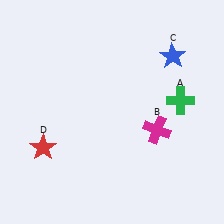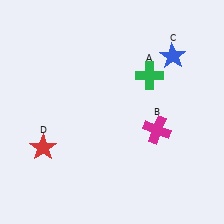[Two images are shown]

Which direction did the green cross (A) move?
The green cross (A) moved left.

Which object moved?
The green cross (A) moved left.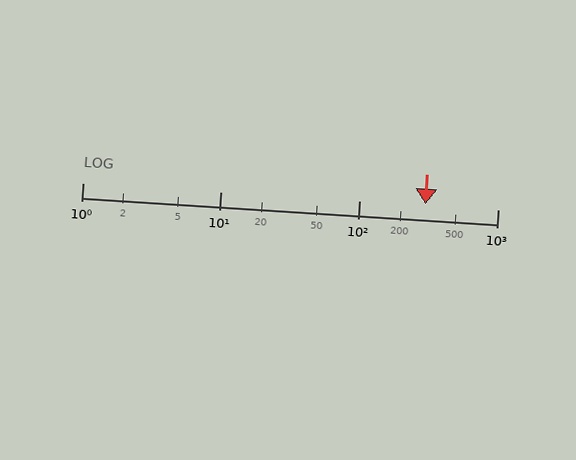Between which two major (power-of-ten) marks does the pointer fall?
The pointer is between 100 and 1000.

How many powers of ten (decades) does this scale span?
The scale spans 3 decades, from 1 to 1000.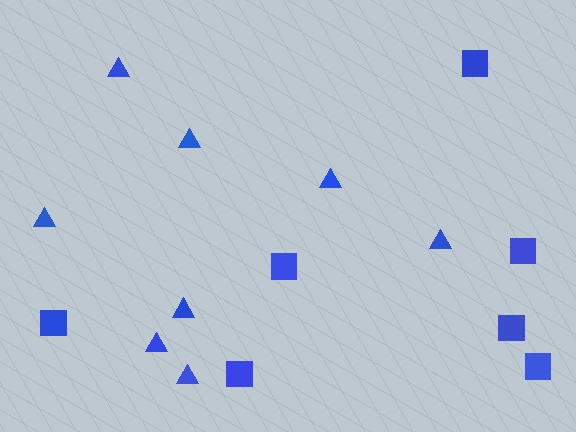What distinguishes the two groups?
There are 2 groups: one group of squares (7) and one group of triangles (8).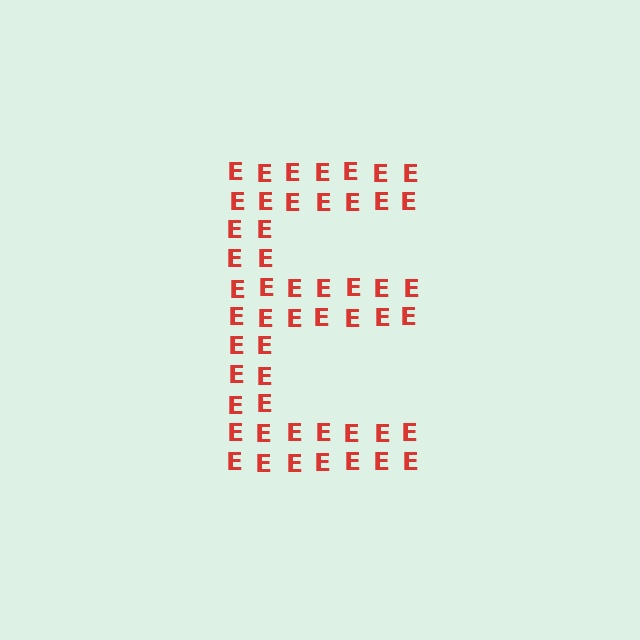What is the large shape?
The large shape is the letter E.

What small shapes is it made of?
It is made of small letter E's.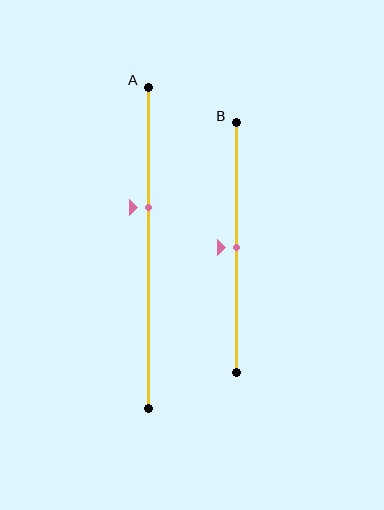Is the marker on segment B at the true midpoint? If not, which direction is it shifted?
Yes, the marker on segment B is at the true midpoint.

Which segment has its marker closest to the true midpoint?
Segment B has its marker closest to the true midpoint.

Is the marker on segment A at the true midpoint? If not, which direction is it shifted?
No, the marker on segment A is shifted upward by about 13% of the segment length.